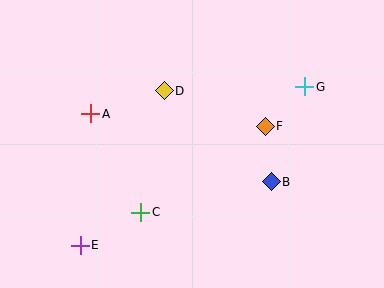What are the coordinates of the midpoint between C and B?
The midpoint between C and B is at (206, 197).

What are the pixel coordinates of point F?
Point F is at (265, 126).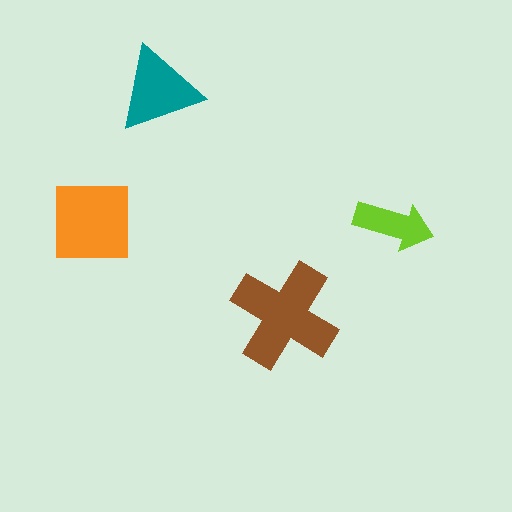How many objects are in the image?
There are 4 objects in the image.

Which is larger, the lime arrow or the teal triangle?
The teal triangle.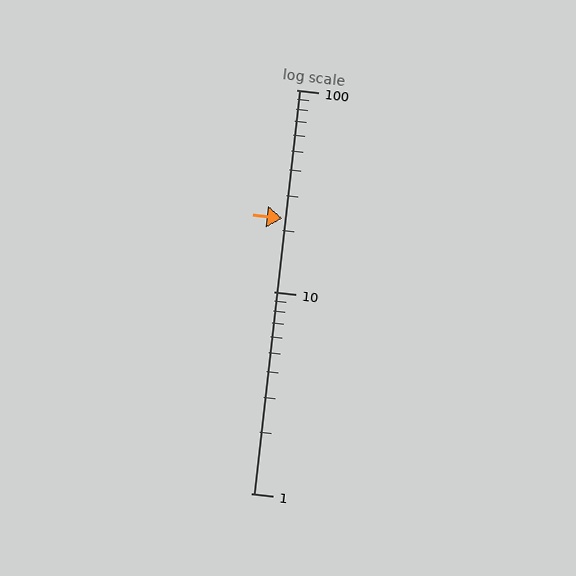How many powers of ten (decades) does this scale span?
The scale spans 2 decades, from 1 to 100.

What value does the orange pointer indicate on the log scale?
The pointer indicates approximately 23.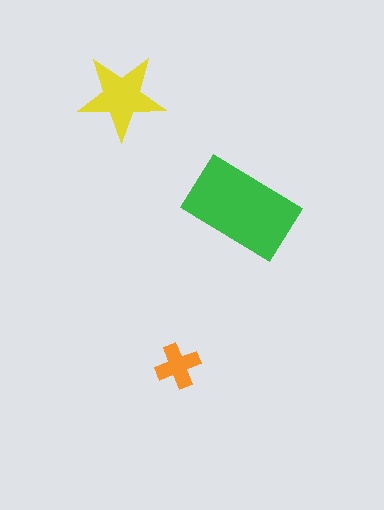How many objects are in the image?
There are 3 objects in the image.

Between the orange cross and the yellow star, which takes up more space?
The yellow star.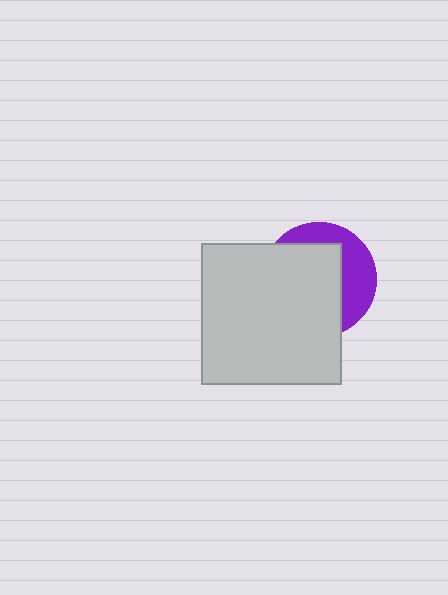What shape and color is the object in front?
The object in front is a light gray square.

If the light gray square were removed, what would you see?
You would see the complete purple circle.